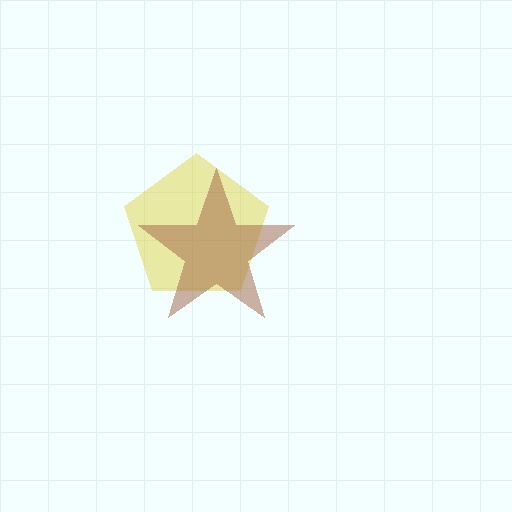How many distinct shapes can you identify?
There are 2 distinct shapes: a yellow pentagon, a brown star.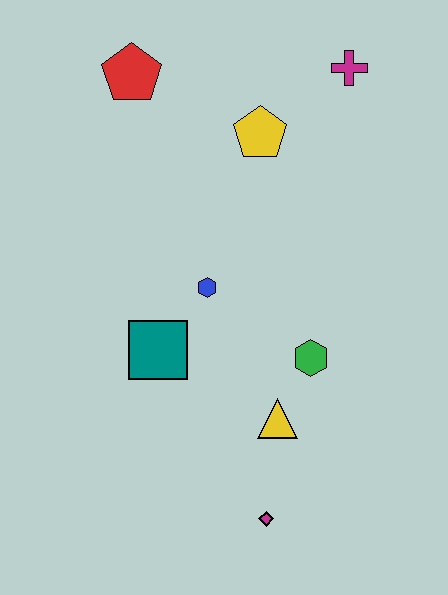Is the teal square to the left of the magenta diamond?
Yes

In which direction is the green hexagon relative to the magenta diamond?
The green hexagon is above the magenta diamond.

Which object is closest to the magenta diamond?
The yellow triangle is closest to the magenta diamond.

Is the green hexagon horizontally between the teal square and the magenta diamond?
No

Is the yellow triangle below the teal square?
Yes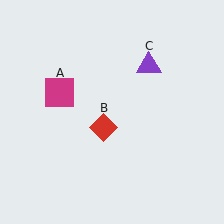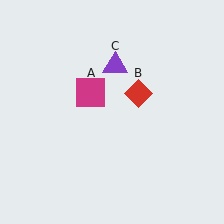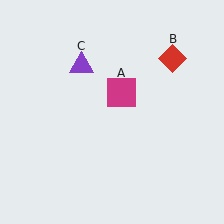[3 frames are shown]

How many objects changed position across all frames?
3 objects changed position: magenta square (object A), red diamond (object B), purple triangle (object C).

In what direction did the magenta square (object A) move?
The magenta square (object A) moved right.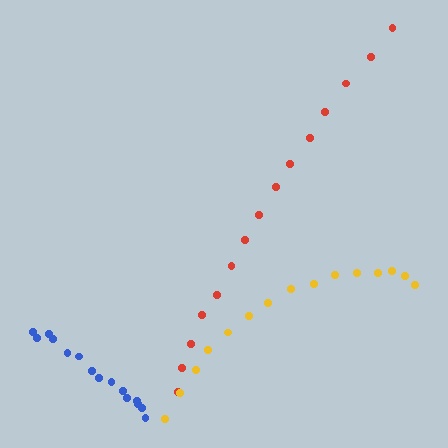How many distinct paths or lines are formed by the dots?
There are 3 distinct paths.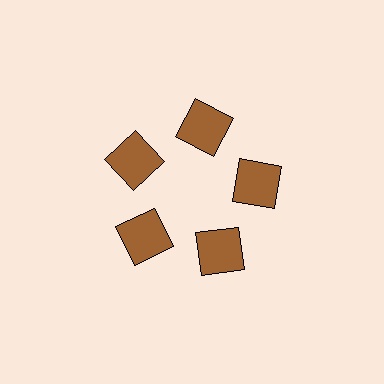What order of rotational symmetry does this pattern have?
This pattern has 5-fold rotational symmetry.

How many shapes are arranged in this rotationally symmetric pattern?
There are 5 shapes, arranged in 5 groups of 1.